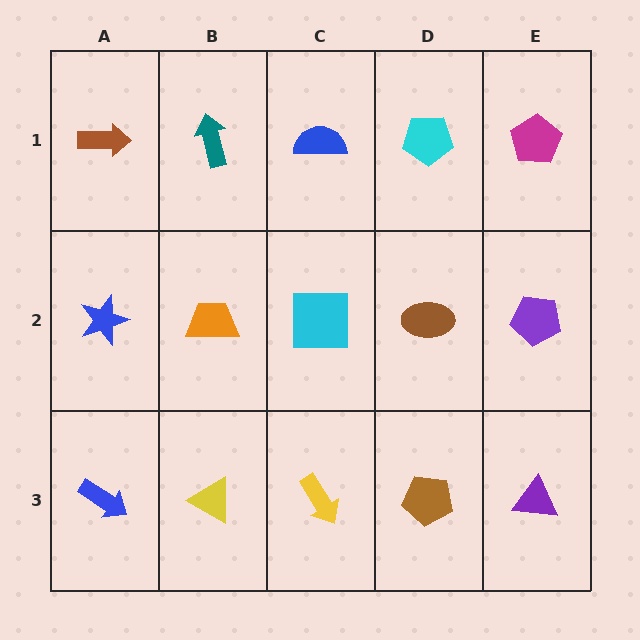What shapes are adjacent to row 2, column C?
A blue semicircle (row 1, column C), a yellow arrow (row 3, column C), an orange trapezoid (row 2, column B), a brown ellipse (row 2, column D).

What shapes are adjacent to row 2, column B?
A teal arrow (row 1, column B), a yellow triangle (row 3, column B), a blue star (row 2, column A), a cyan square (row 2, column C).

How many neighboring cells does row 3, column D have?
3.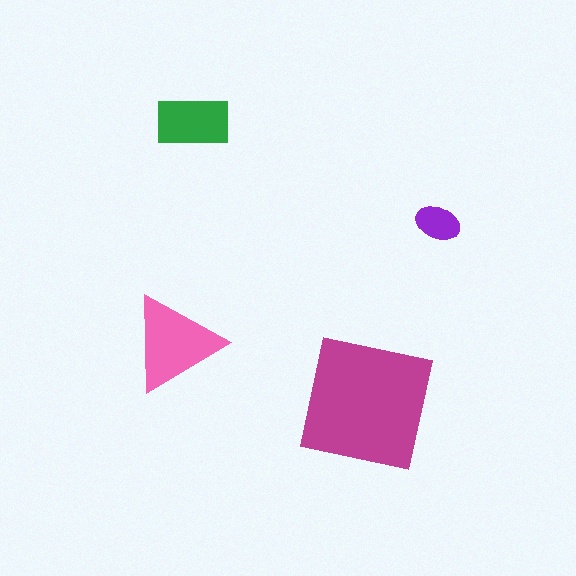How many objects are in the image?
There are 4 objects in the image.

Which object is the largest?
The magenta square.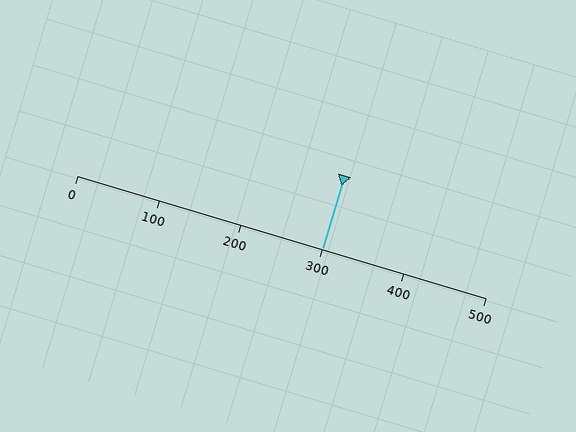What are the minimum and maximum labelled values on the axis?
The axis runs from 0 to 500.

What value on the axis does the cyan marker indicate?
The marker indicates approximately 300.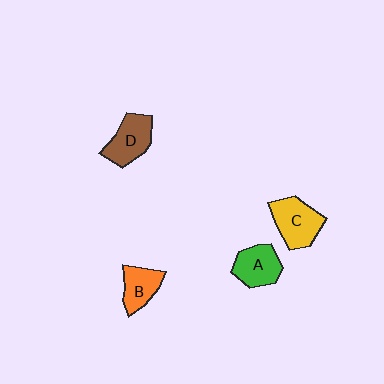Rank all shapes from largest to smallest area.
From largest to smallest: C (yellow), D (brown), A (green), B (orange).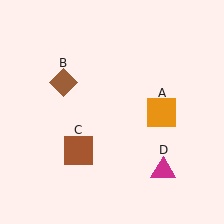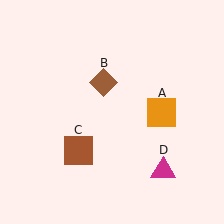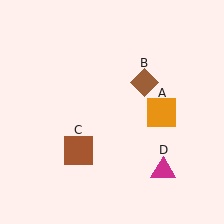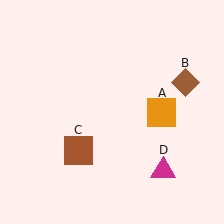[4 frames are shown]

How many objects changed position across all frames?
1 object changed position: brown diamond (object B).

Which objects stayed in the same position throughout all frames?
Orange square (object A) and brown square (object C) and magenta triangle (object D) remained stationary.